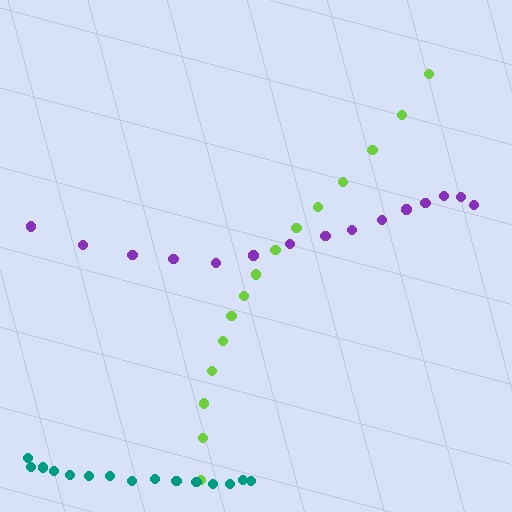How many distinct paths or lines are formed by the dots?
There are 3 distinct paths.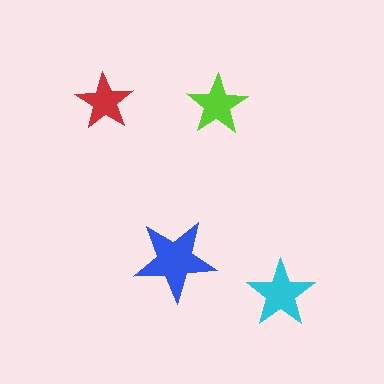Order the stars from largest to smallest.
the blue one, the cyan one, the lime one, the red one.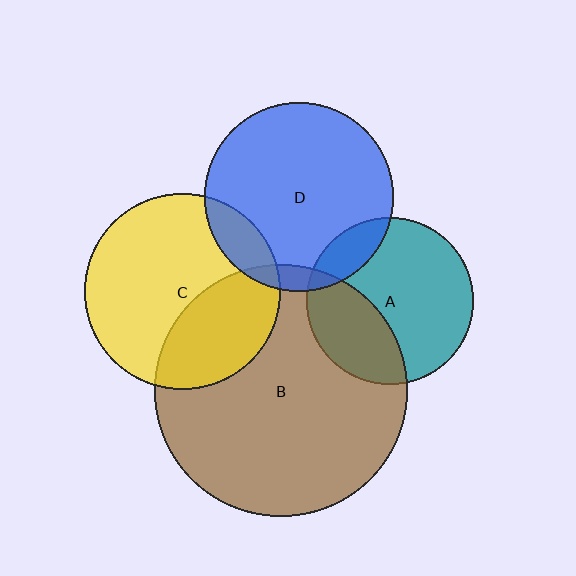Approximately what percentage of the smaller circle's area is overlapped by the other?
Approximately 15%.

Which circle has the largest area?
Circle B (brown).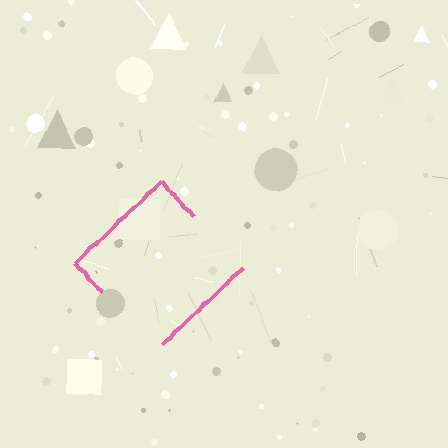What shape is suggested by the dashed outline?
The dashed outline suggests a diamond.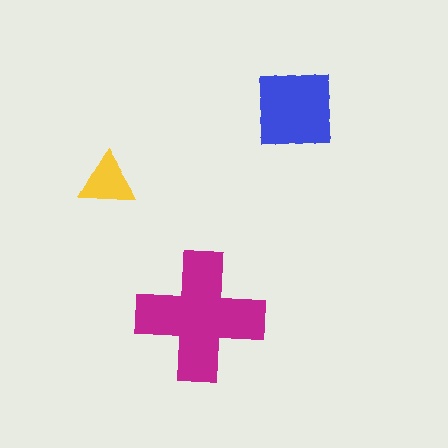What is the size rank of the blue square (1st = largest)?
2nd.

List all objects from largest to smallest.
The magenta cross, the blue square, the yellow triangle.